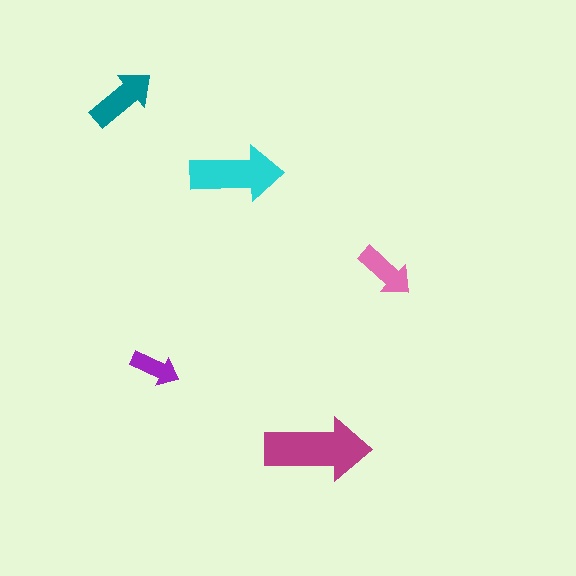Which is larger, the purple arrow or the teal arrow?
The teal one.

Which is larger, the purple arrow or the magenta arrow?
The magenta one.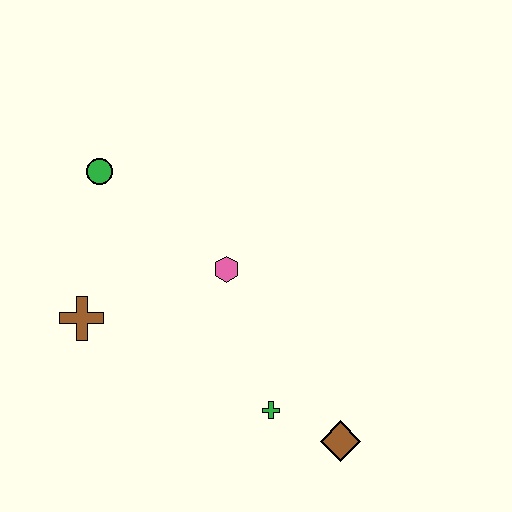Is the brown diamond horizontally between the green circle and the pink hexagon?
No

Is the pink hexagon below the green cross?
No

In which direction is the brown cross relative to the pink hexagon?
The brown cross is to the left of the pink hexagon.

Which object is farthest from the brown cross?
The brown diamond is farthest from the brown cross.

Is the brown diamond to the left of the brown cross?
No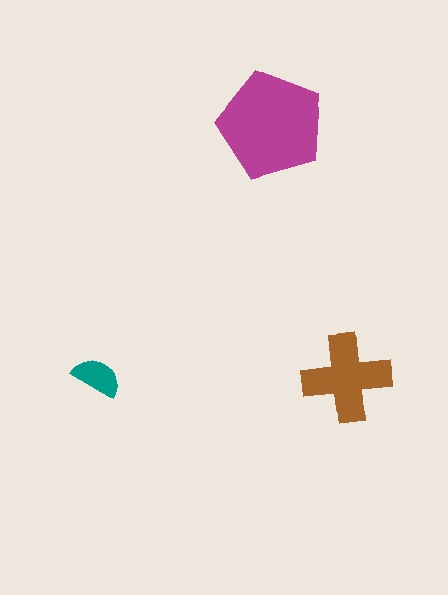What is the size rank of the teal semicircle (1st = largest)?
3rd.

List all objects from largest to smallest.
The magenta pentagon, the brown cross, the teal semicircle.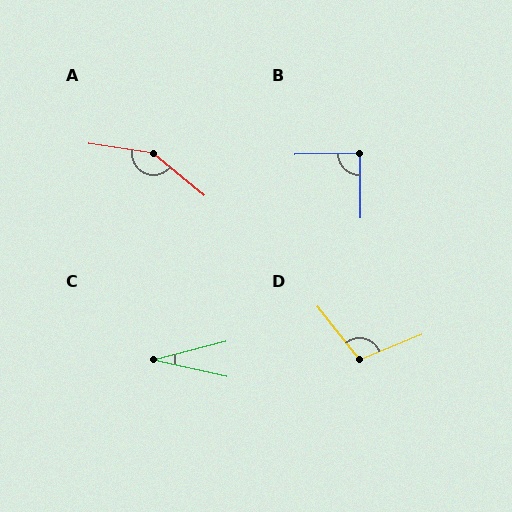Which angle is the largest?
A, at approximately 149 degrees.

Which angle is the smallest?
C, at approximately 27 degrees.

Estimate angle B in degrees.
Approximately 89 degrees.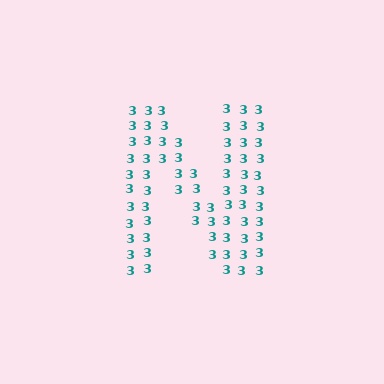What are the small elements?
The small elements are digit 3's.